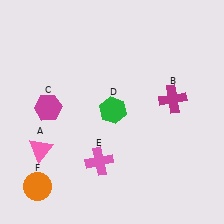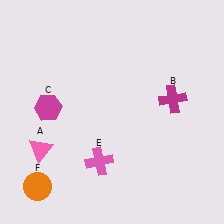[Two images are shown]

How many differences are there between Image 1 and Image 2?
There is 1 difference between the two images.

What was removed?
The green hexagon (D) was removed in Image 2.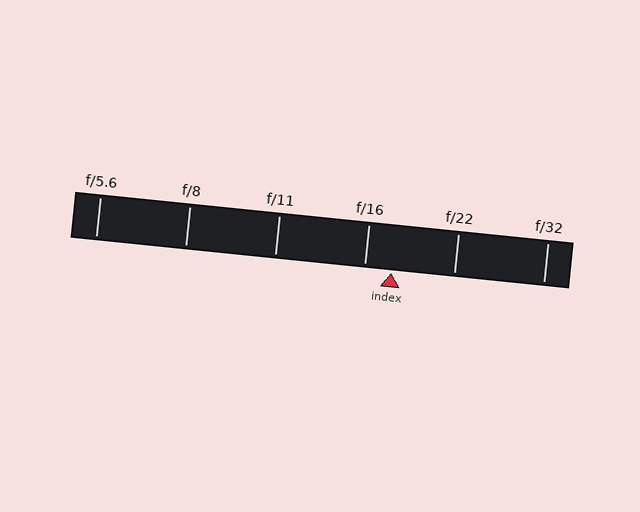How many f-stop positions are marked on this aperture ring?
There are 6 f-stop positions marked.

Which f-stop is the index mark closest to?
The index mark is closest to f/16.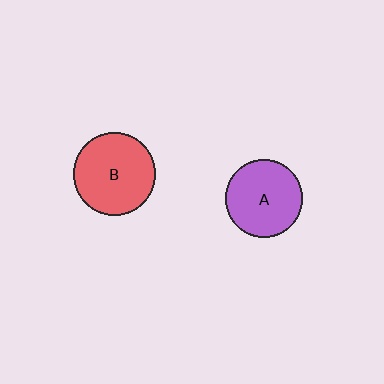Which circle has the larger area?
Circle B (red).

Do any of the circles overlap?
No, none of the circles overlap.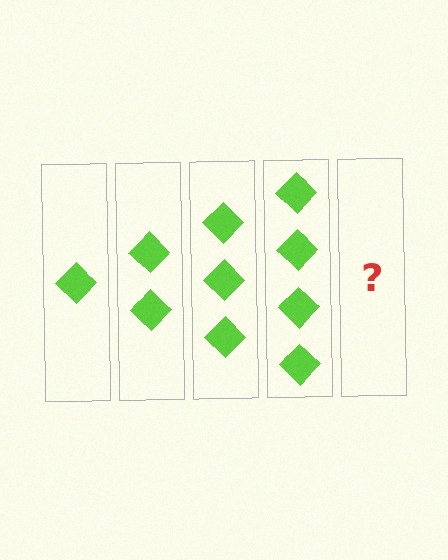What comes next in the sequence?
The next element should be 5 diamonds.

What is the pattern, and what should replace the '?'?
The pattern is that each step adds one more diamond. The '?' should be 5 diamonds.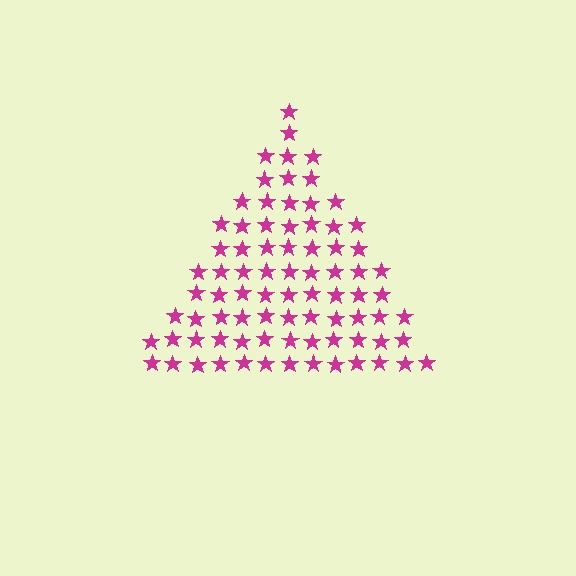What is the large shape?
The large shape is a triangle.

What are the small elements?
The small elements are stars.